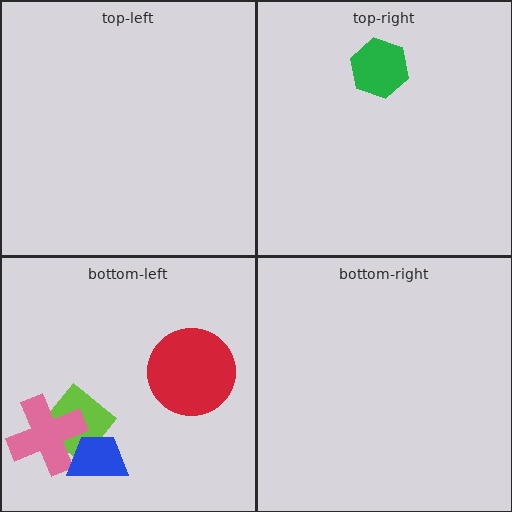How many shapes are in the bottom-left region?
4.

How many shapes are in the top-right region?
1.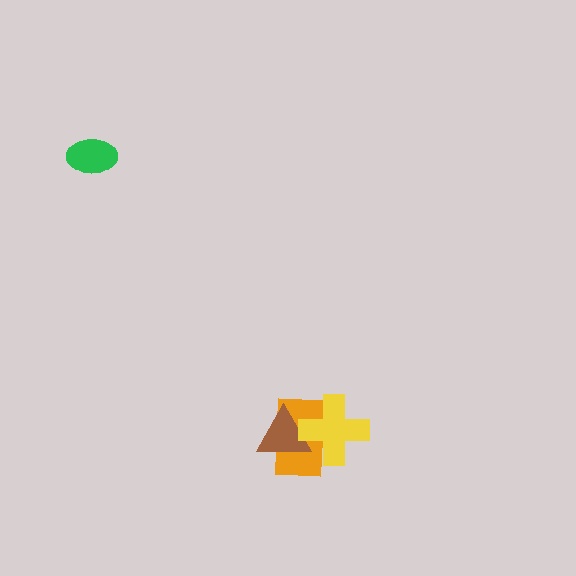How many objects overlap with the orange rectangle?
2 objects overlap with the orange rectangle.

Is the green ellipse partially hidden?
No, no other shape covers it.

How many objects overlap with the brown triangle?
2 objects overlap with the brown triangle.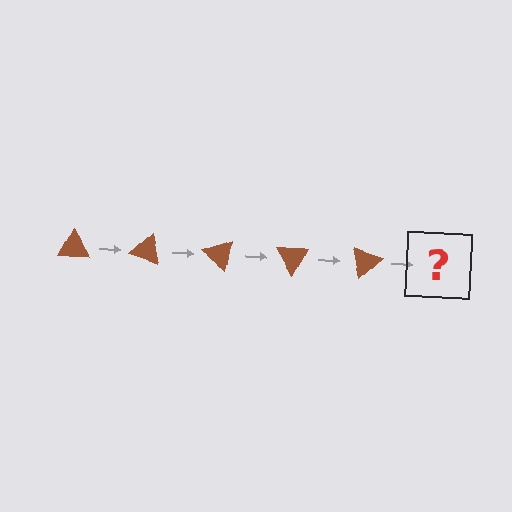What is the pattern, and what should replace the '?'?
The pattern is that the triangle rotates 20 degrees each step. The '?' should be a brown triangle rotated 100 degrees.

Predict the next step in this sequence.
The next step is a brown triangle rotated 100 degrees.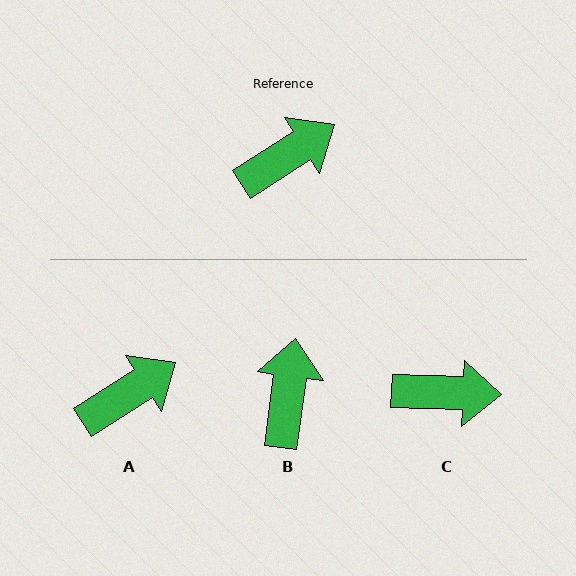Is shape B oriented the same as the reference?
No, it is off by about 50 degrees.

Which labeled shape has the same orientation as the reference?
A.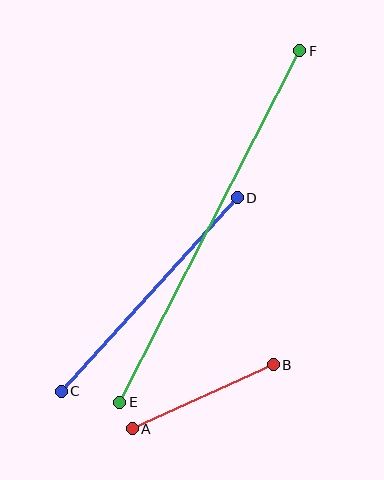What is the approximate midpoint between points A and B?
The midpoint is at approximately (203, 397) pixels.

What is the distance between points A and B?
The distance is approximately 155 pixels.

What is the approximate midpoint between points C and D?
The midpoint is at approximately (149, 294) pixels.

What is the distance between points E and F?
The distance is approximately 395 pixels.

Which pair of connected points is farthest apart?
Points E and F are farthest apart.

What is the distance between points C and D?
The distance is approximately 262 pixels.